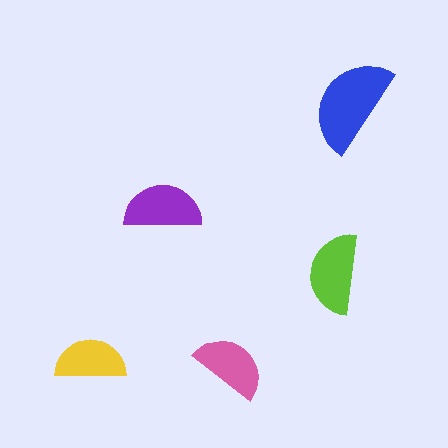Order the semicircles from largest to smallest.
the blue one, the lime one, the purple one, the pink one, the yellow one.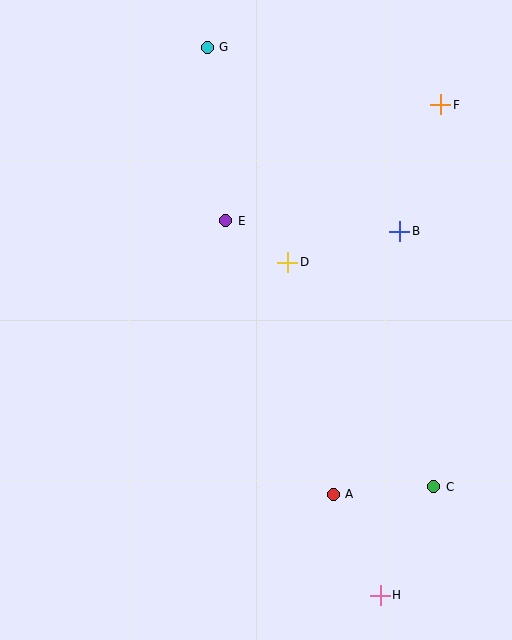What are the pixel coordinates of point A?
Point A is at (333, 494).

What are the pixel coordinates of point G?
Point G is at (207, 47).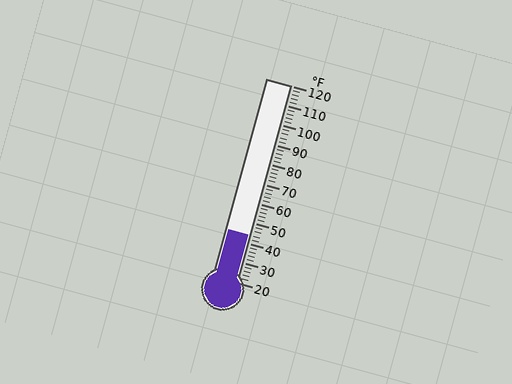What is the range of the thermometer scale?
The thermometer scale ranges from 20°F to 120°F.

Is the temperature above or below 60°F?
The temperature is below 60°F.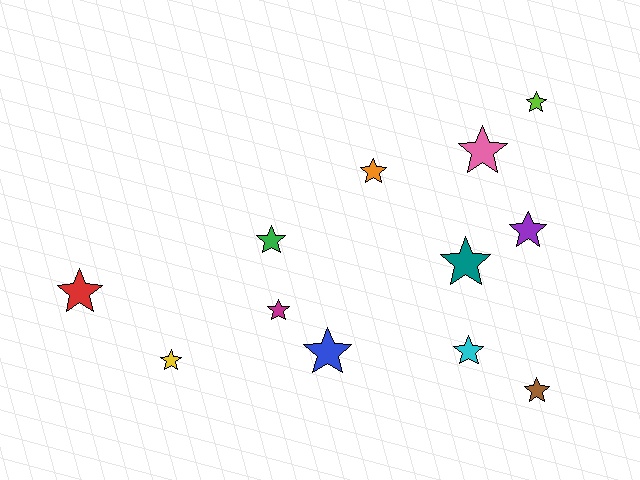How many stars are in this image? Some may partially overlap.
There are 12 stars.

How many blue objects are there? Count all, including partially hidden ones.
There is 1 blue object.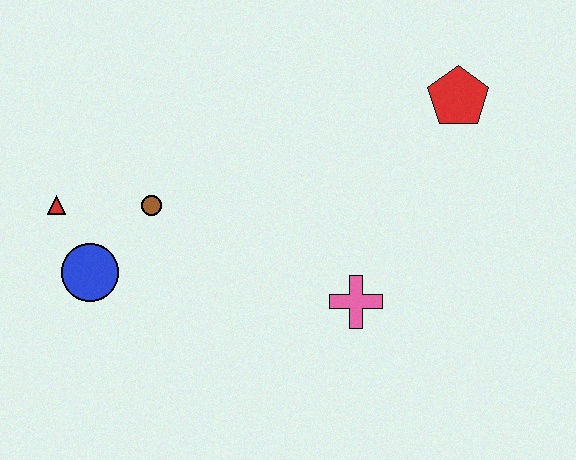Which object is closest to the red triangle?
The blue circle is closest to the red triangle.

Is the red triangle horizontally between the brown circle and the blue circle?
No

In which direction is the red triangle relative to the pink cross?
The red triangle is to the left of the pink cross.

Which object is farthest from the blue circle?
The red pentagon is farthest from the blue circle.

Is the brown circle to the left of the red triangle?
No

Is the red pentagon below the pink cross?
No